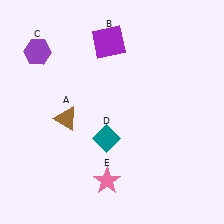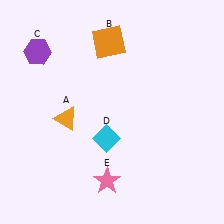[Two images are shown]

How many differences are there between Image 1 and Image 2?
There are 3 differences between the two images.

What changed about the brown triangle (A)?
In Image 1, A is brown. In Image 2, it changed to orange.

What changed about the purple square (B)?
In Image 1, B is purple. In Image 2, it changed to orange.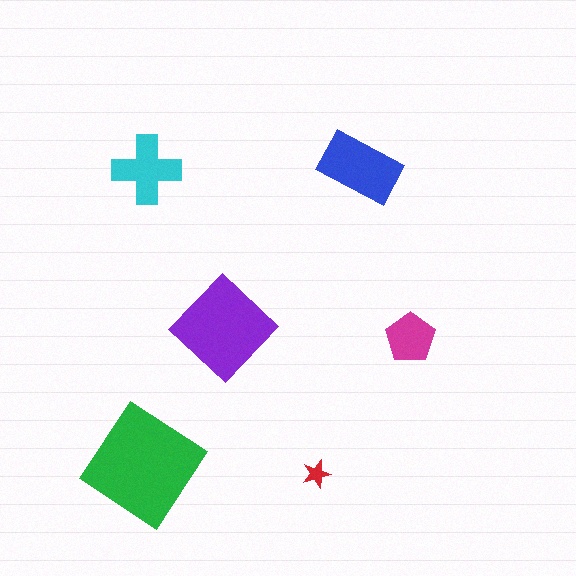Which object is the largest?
The green diamond.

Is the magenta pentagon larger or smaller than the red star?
Larger.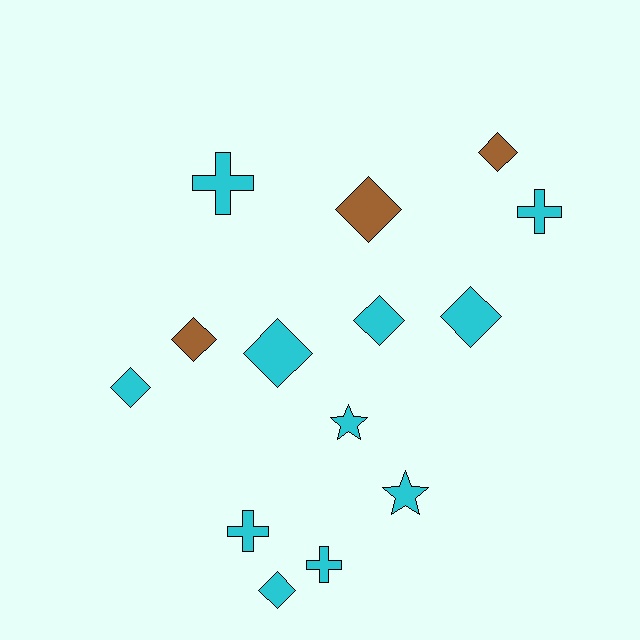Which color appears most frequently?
Cyan, with 11 objects.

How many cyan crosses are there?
There are 4 cyan crosses.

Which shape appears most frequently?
Diamond, with 8 objects.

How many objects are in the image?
There are 14 objects.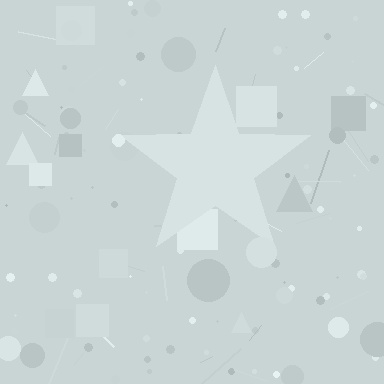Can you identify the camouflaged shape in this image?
The camouflaged shape is a star.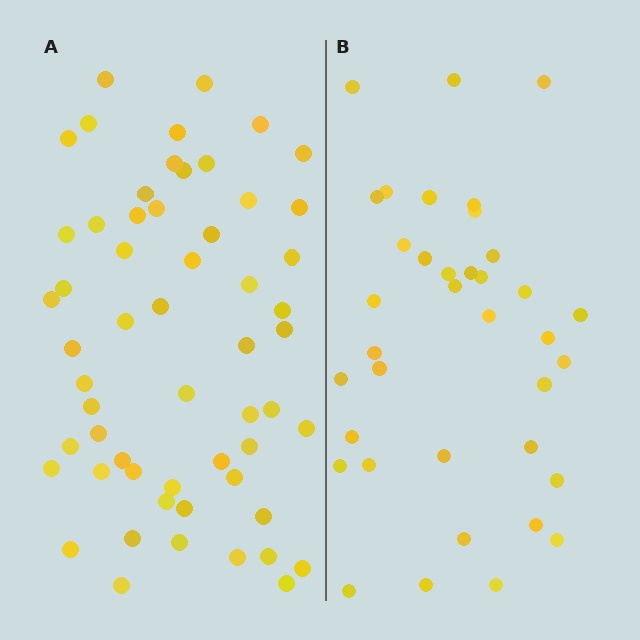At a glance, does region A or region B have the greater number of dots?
Region A (the left region) has more dots.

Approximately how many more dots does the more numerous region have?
Region A has approximately 20 more dots than region B.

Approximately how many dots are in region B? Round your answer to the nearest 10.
About 40 dots. (The exact count is 37, which rounds to 40.)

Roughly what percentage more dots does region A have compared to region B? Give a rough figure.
About 55% more.